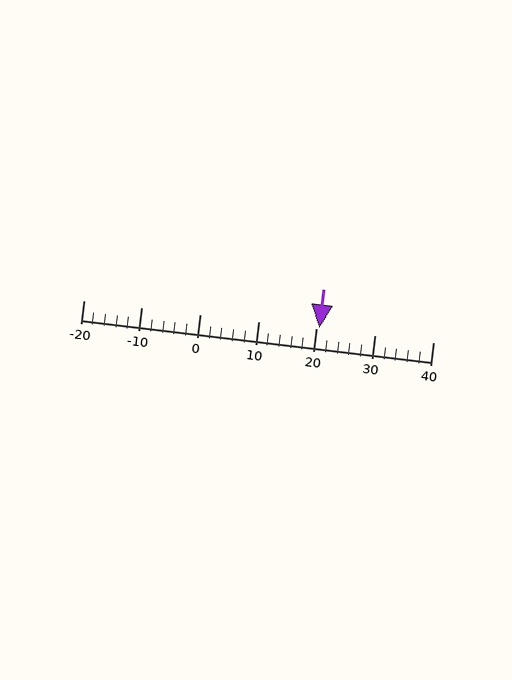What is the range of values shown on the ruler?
The ruler shows values from -20 to 40.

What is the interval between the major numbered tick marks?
The major tick marks are spaced 10 units apart.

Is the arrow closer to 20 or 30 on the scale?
The arrow is closer to 20.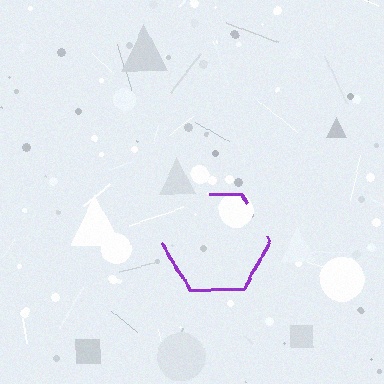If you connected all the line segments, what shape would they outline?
They would outline a hexagon.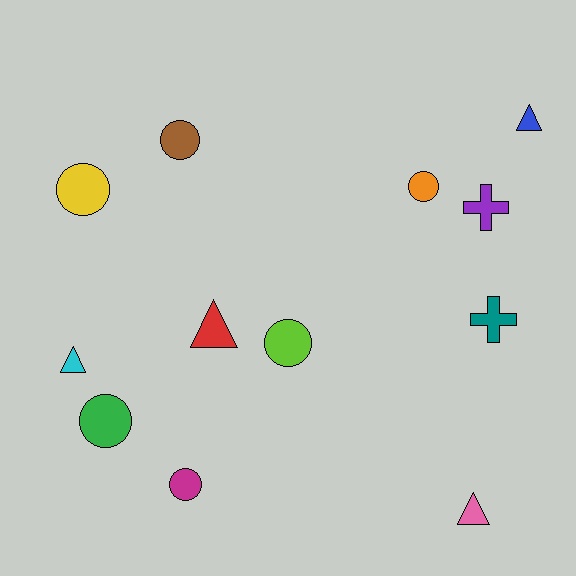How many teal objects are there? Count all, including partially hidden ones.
There is 1 teal object.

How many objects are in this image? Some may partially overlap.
There are 12 objects.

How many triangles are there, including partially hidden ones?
There are 4 triangles.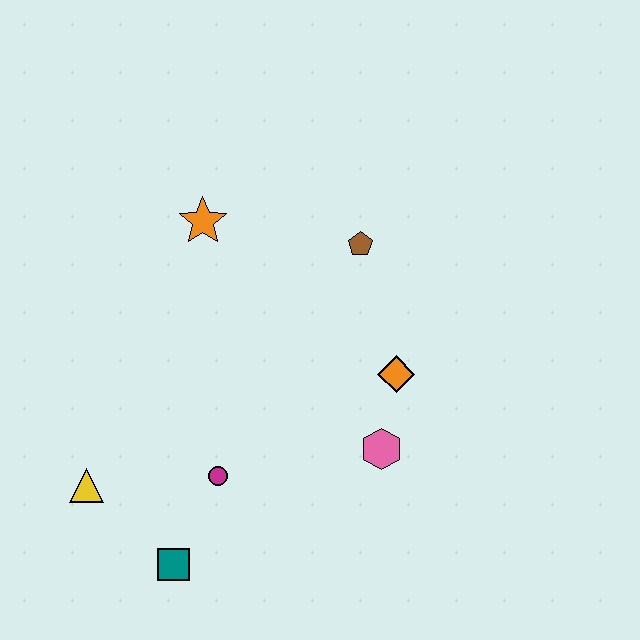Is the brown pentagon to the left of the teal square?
No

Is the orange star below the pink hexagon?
No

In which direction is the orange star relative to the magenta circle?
The orange star is above the magenta circle.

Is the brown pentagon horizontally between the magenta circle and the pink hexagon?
Yes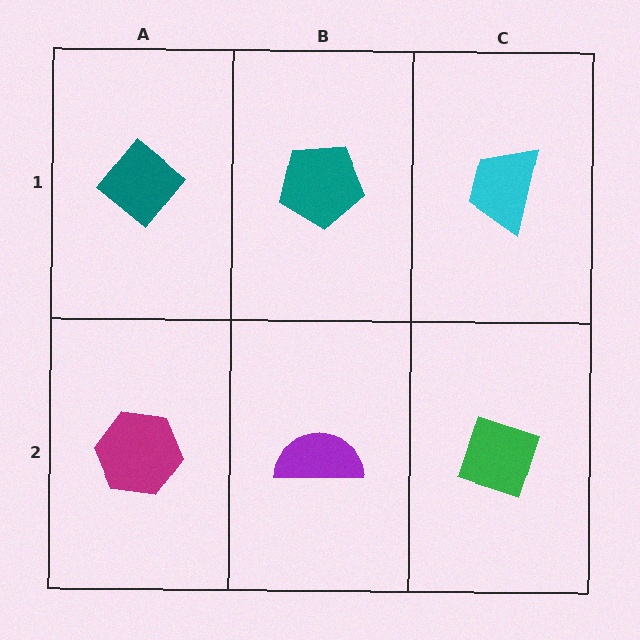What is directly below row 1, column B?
A purple semicircle.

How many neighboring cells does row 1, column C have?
2.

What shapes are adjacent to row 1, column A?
A magenta hexagon (row 2, column A), a teal pentagon (row 1, column B).